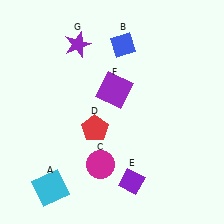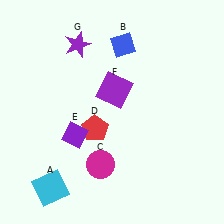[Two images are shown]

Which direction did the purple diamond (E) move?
The purple diamond (E) moved left.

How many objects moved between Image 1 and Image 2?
1 object moved between the two images.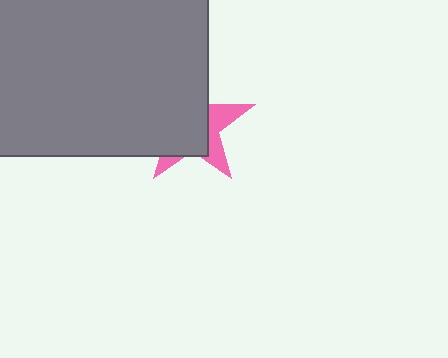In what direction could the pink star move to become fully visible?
The pink star could move right. That would shift it out from behind the gray square entirely.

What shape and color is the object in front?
The object in front is a gray square.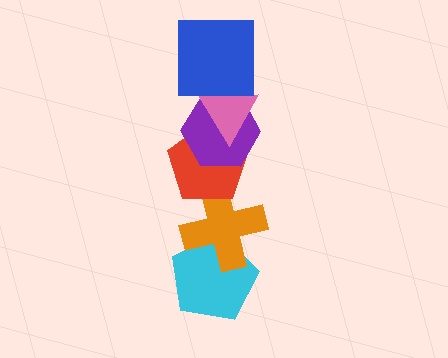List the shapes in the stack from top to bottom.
From top to bottom: the blue square, the pink triangle, the purple hexagon, the red pentagon, the orange cross, the cyan pentagon.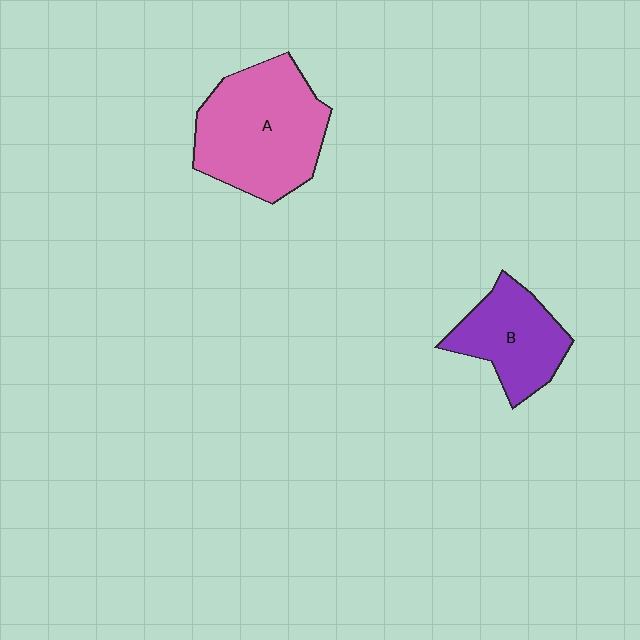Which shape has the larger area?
Shape A (pink).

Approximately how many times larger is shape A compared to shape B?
Approximately 1.6 times.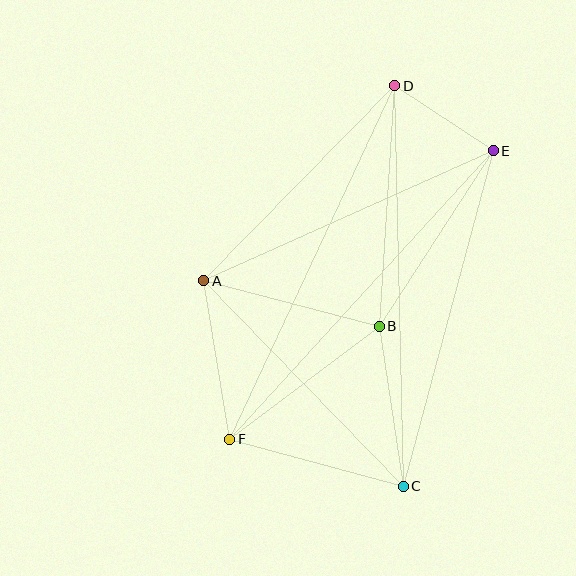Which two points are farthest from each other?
Points C and D are farthest from each other.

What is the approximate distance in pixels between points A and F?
The distance between A and F is approximately 160 pixels.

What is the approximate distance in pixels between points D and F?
The distance between D and F is approximately 390 pixels.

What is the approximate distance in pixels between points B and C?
The distance between B and C is approximately 162 pixels.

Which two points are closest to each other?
Points D and E are closest to each other.